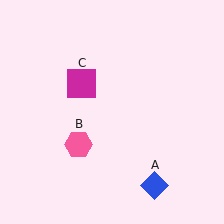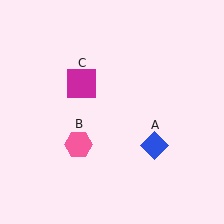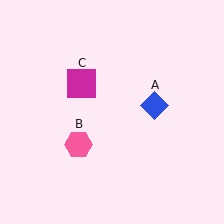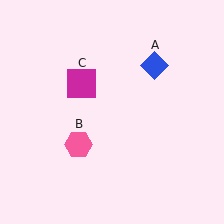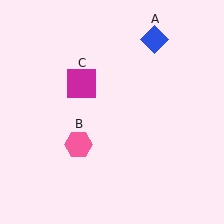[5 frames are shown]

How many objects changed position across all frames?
1 object changed position: blue diamond (object A).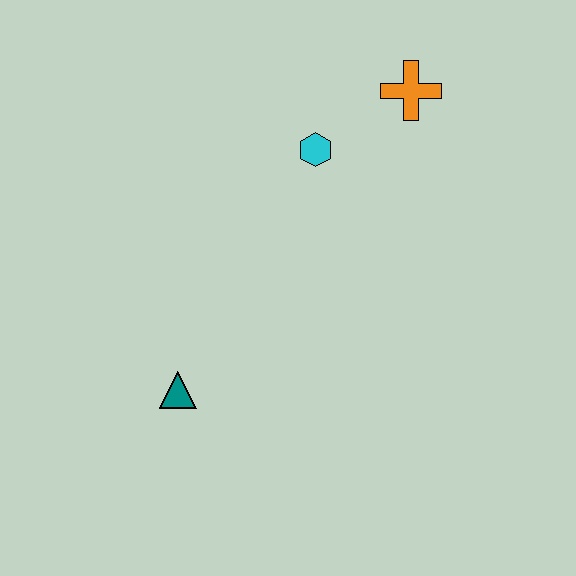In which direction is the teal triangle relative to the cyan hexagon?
The teal triangle is below the cyan hexagon.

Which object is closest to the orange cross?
The cyan hexagon is closest to the orange cross.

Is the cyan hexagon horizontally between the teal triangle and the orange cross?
Yes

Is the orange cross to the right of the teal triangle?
Yes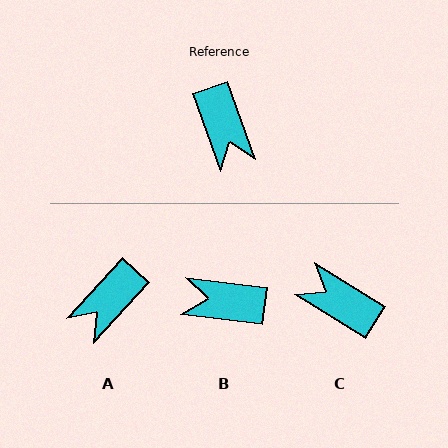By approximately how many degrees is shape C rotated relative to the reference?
Approximately 142 degrees clockwise.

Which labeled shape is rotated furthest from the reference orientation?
C, about 142 degrees away.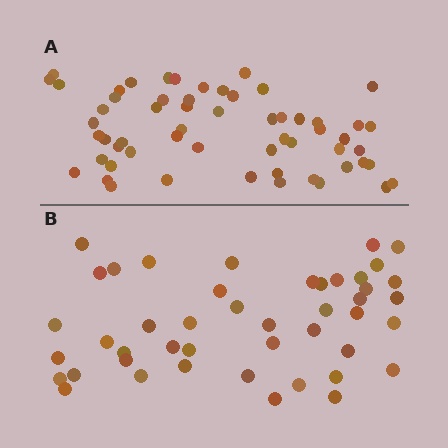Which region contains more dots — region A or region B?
Region A (the top region) has more dots.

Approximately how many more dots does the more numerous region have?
Region A has approximately 15 more dots than region B.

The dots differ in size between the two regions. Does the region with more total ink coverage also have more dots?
No. Region B has more total ink coverage because its dots are larger, but region A actually contains more individual dots. Total area can be misleading — the number of items is what matters here.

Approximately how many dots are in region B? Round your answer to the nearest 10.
About 40 dots. (The exact count is 45, which rounds to 40.)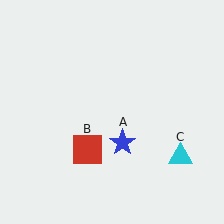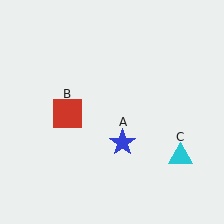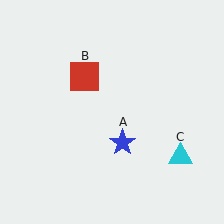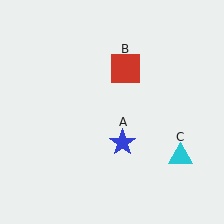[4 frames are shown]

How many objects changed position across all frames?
1 object changed position: red square (object B).